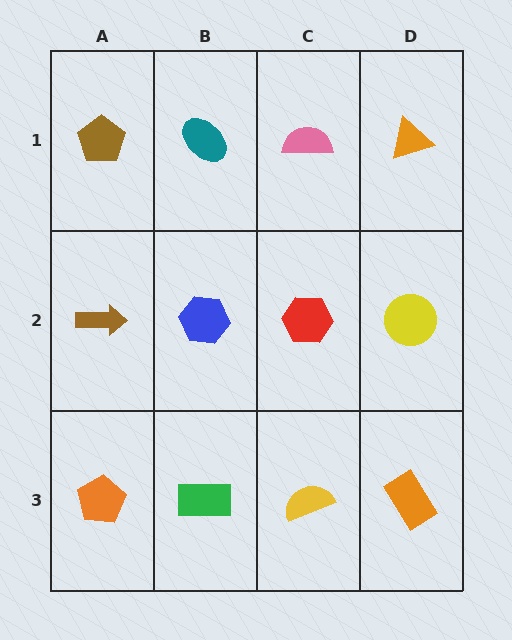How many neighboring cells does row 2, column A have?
3.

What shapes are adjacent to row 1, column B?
A blue hexagon (row 2, column B), a brown pentagon (row 1, column A), a pink semicircle (row 1, column C).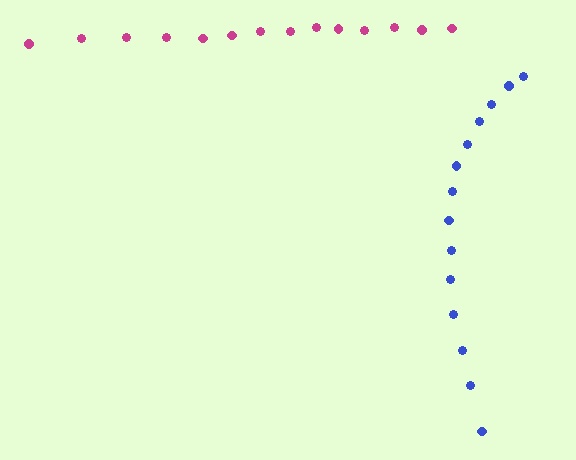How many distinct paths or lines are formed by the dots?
There are 2 distinct paths.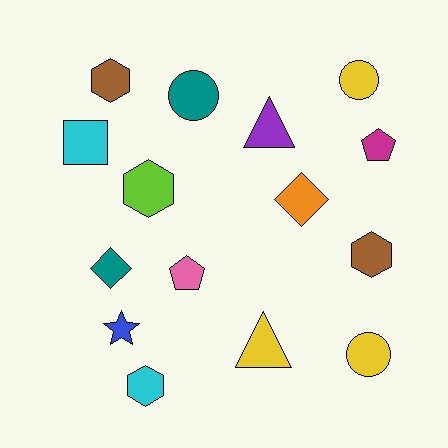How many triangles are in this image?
There are 2 triangles.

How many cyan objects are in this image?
There are 2 cyan objects.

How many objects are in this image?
There are 15 objects.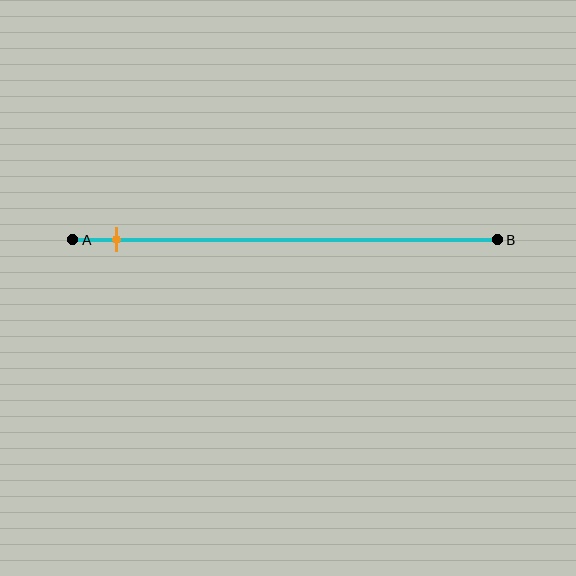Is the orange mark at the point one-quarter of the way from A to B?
No, the mark is at about 10% from A, not at the 25% one-quarter point.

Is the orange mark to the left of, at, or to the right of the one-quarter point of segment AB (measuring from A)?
The orange mark is to the left of the one-quarter point of segment AB.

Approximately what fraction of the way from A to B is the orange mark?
The orange mark is approximately 10% of the way from A to B.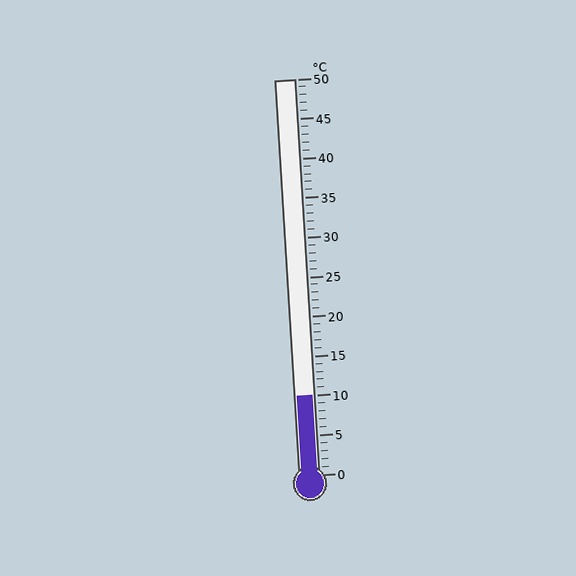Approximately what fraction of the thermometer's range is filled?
The thermometer is filled to approximately 20% of its range.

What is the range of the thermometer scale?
The thermometer scale ranges from 0°C to 50°C.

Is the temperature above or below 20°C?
The temperature is below 20°C.